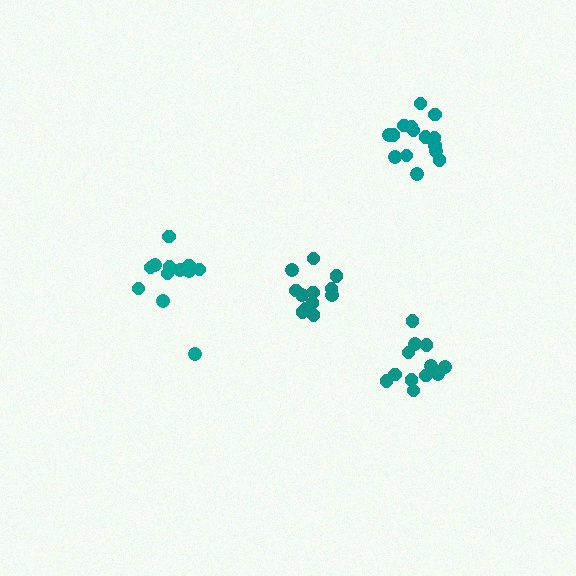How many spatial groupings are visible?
There are 4 spatial groupings.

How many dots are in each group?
Group 1: 13 dots, Group 2: 12 dots, Group 3: 12 dots, Group 4: 15 dots (52 total).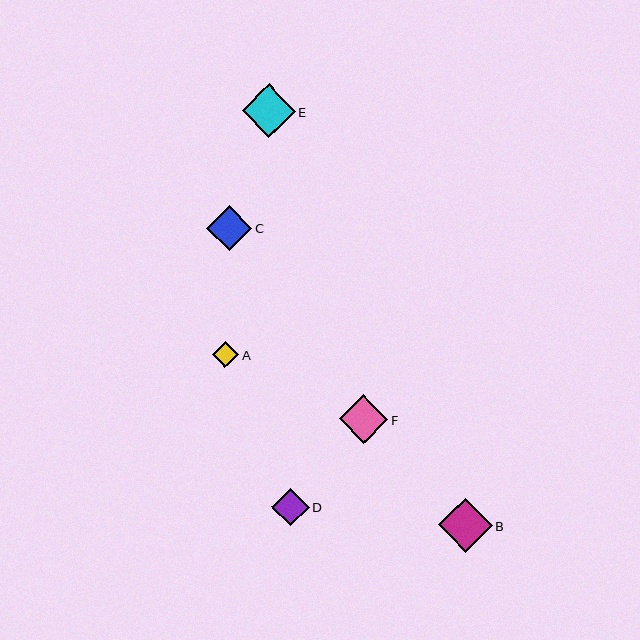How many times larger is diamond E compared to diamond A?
Diamond E is approximately 2.0 times the size of diamond A.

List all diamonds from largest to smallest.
From largest to smallest: B, E, F, C, D, A.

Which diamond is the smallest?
Diamond A is the smallest with a size of approximately 26 pixels.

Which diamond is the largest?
Diamond B is the largest with a size of approximately 54 pixels.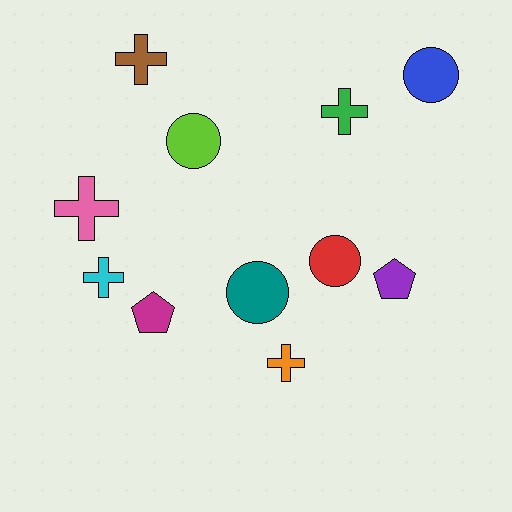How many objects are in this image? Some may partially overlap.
There are 11 objects.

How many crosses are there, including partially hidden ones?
There are 5 crosses.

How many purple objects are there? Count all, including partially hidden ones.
There is 1 purple object.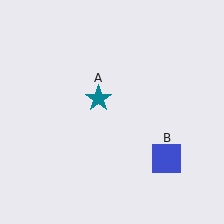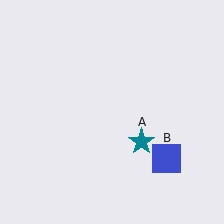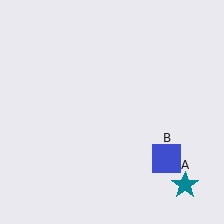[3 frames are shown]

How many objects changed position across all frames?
1 object changed position: teal star (object A).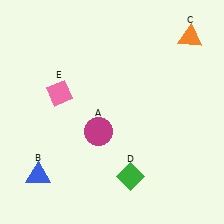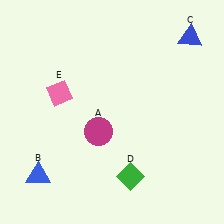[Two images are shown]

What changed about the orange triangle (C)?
In Image 1, C is orange. In Image 2, it changed to blue.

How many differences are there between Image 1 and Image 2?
There is 1 difference between the two images.